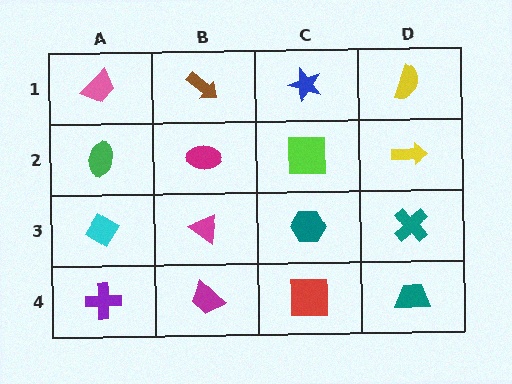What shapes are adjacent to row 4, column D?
A teal cross (row 3, column D), a red square (row 4, column C).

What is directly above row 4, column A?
A cyan diamond.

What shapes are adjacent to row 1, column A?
A green ellipse (row 2, column A), a brown arrow (row 1, column B).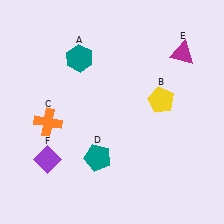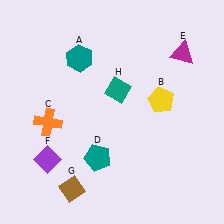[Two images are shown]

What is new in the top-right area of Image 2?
A teal diamond (H) was added in the top-right area of Image 2.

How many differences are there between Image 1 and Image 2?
There are 2 differences between the two images.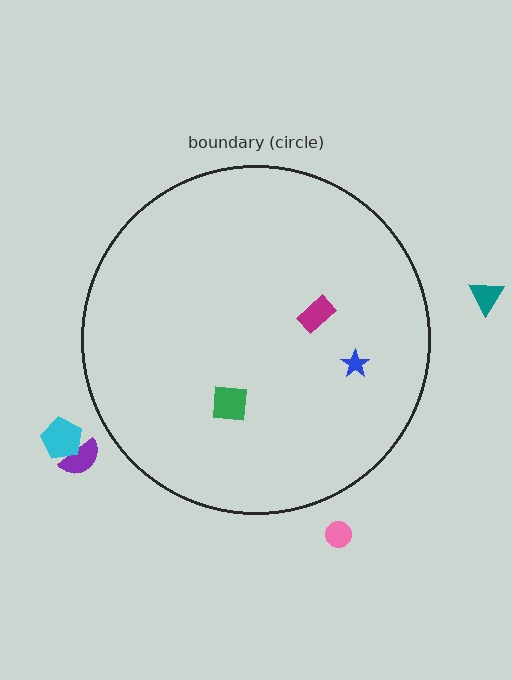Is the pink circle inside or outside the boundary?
Outside.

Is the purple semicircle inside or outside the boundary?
Outside.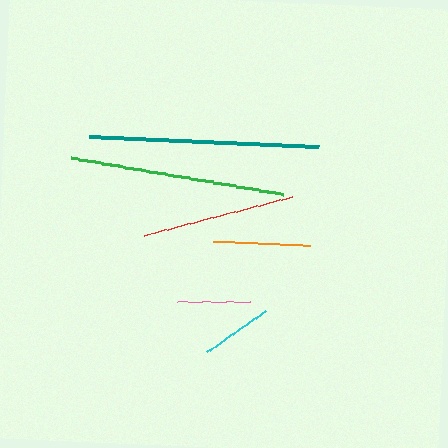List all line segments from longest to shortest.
From longest to shortest: teal, green, red, orange, cyan, pink.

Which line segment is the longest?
The teal line is the longest at approximately 230 pixels.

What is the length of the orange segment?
The orange segment is approximately 97 pixels long.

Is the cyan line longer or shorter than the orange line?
The orange line is longer than the cyan line.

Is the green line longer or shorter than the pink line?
The green line is longer than the pink line.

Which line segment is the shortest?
The pink line is the shortest at approximately 72 pixels.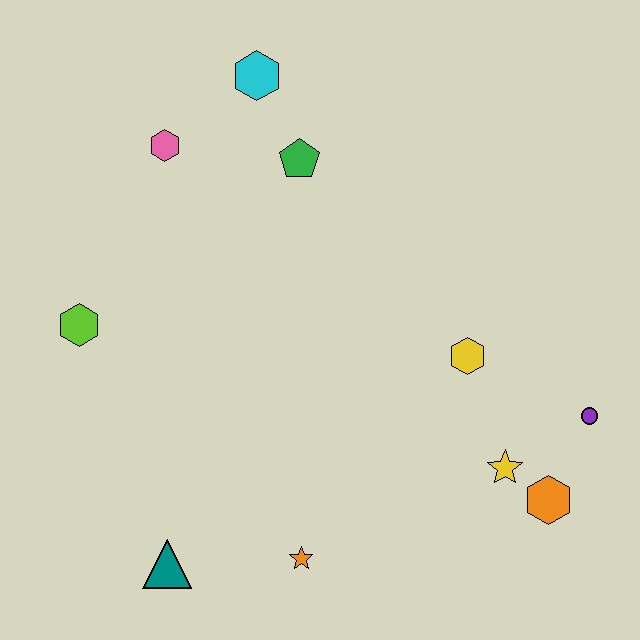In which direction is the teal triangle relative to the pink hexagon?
The teal triangle is below the pink hexagon.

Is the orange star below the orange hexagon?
Yes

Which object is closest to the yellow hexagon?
The yellow star is closest to the yellow hexagon.